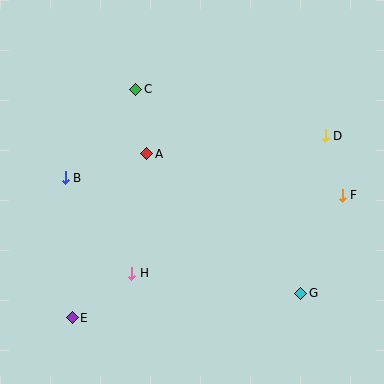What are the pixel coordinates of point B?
Point B is at (65, 178).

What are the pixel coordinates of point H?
Point H is at (132, 273).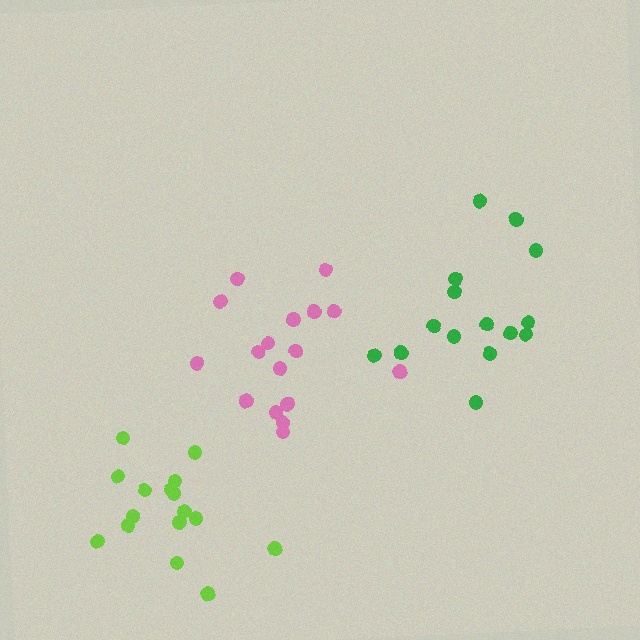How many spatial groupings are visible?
There are 3 spatial groupings.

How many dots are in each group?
Group 1: 17 dots, Group 2: 15 dots, Group 3: 16 dots (48 total).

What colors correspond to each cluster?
The clusters are colored: pink, green, lime.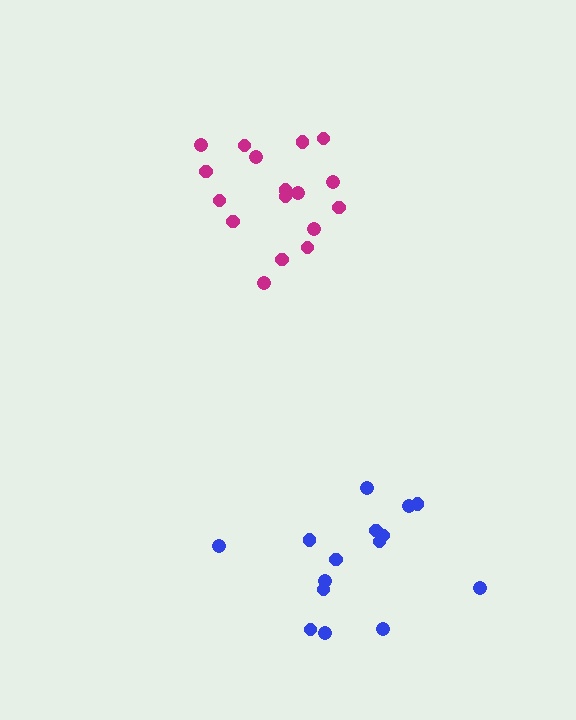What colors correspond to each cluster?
The clusters are colored: blue, magenta.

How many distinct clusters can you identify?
There are 2 distinct clusters.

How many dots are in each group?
Group 1: 15 dots, Group 2: 17 dots (32 total).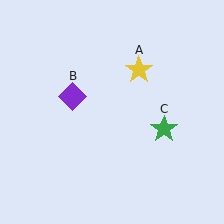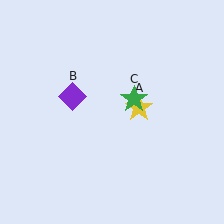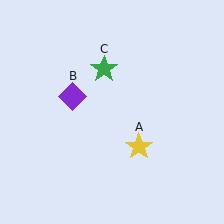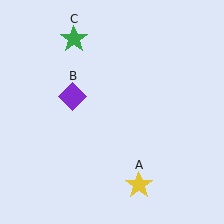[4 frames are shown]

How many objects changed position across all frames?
2 objects changed position: yellow star (object A), green star (object C).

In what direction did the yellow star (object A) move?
The yellow star (object A) moved down.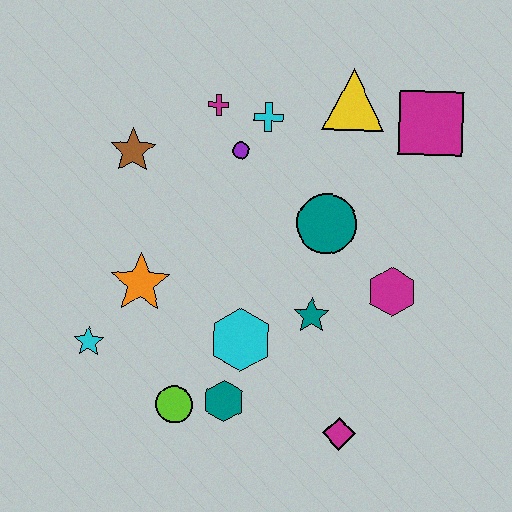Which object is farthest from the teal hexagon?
The magenta square is farthest from the teal hexagon.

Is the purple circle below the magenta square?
Yes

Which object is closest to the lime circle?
The teal hexagon is closest to the lime circle.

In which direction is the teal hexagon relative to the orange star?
The teal hexagon is below the orange star.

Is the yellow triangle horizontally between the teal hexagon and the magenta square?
Yes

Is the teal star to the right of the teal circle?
No